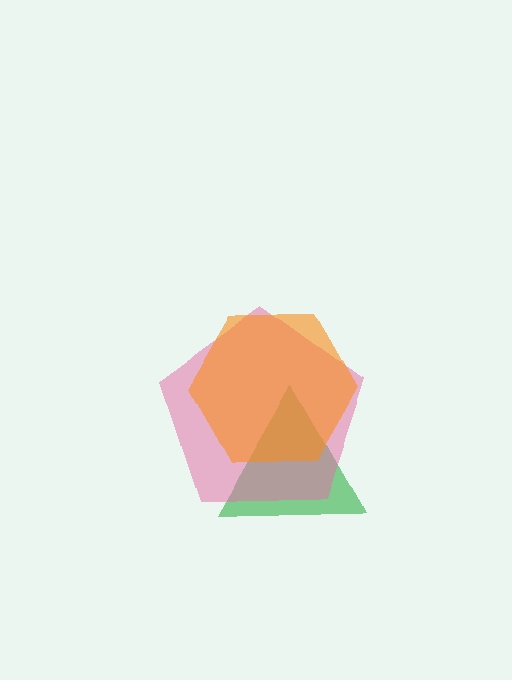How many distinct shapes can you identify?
There are 3 distinct shapes: a green triangle, a pink pentagon, an orange hexagon.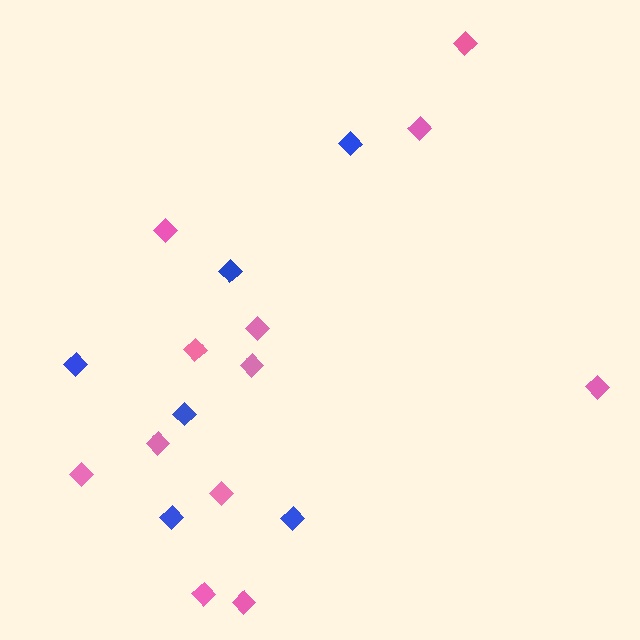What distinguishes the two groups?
There are 2 groups: one group of pink diamonds (12) and one group of blue diamonds (6).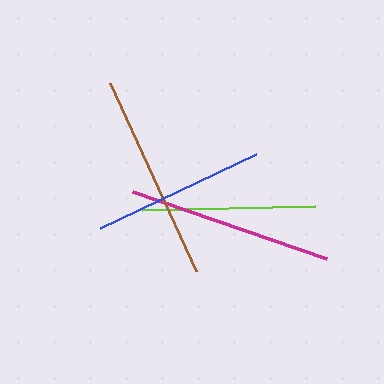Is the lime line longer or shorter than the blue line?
The lime line is longer than the blue line.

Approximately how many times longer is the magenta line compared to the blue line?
The magenta line is approximately 1.2 times the length of the blue line.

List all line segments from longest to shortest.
From longest to shortest: brown, magenta, lime, blue.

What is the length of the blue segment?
The blue segment is approximately 173 pixels long.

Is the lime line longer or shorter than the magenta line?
The magenta line is longer than the lime line.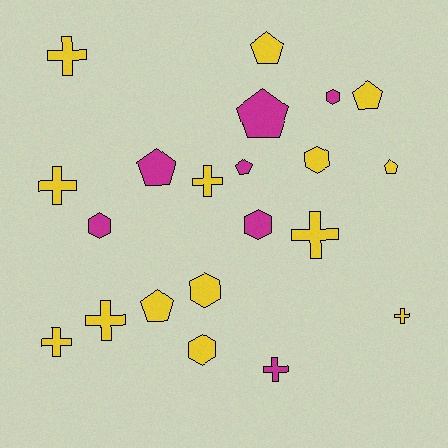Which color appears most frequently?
Yellow, with 14 objects.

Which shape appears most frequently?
Cross, with 8 objects.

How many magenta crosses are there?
There is 1 magenta cross.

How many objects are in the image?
There are 21 objects.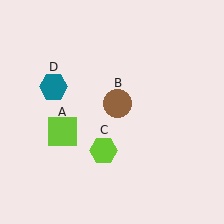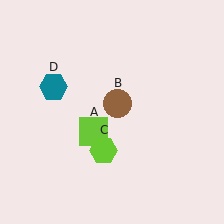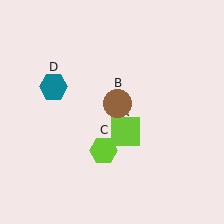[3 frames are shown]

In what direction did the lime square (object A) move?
The lime square (object A) moved right.